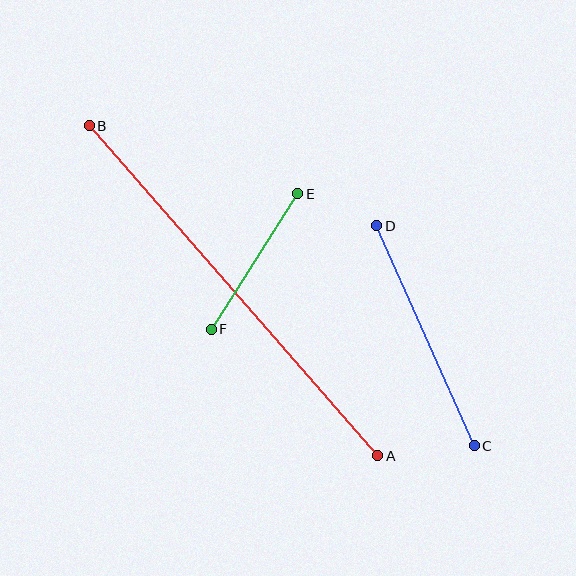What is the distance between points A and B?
The distance is approximately 438 pixels.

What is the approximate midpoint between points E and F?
The midpoint is at approximately (255, 261) pixels.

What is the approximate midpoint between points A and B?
The midpoint is at approximately (233, 291) pixels.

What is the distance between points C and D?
The distance is approximately 240 pixels.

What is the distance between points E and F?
The distance is approximately 161 pixels.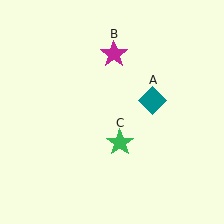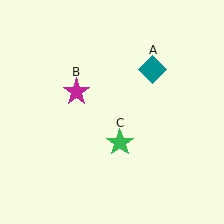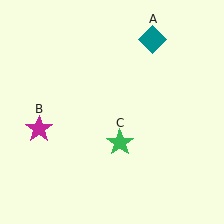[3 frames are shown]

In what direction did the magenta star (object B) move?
The magenta star (object B) moved down and to the left.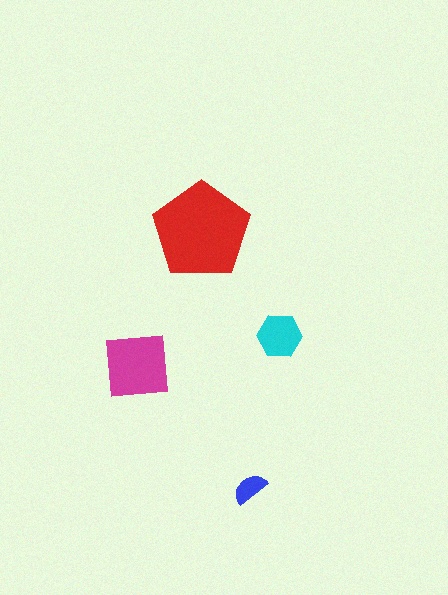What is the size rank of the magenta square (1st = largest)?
2nd.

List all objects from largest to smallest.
The red pentagon, the magenta square, the cyan hexagon, the blue semicircle.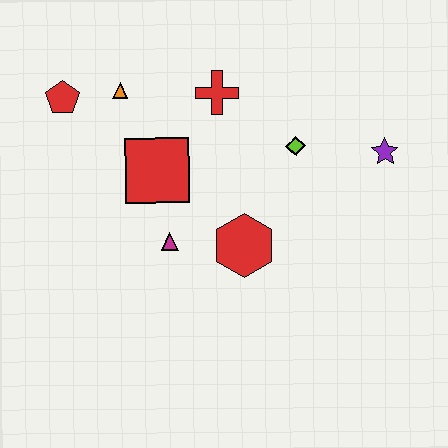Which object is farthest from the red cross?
The purple star is farthest from the red cross.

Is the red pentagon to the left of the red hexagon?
Yes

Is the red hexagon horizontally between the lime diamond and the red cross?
Yes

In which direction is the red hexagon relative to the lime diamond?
The red hexagon is below the lime diamond.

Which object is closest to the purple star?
The lime diamond is closest to the purple star.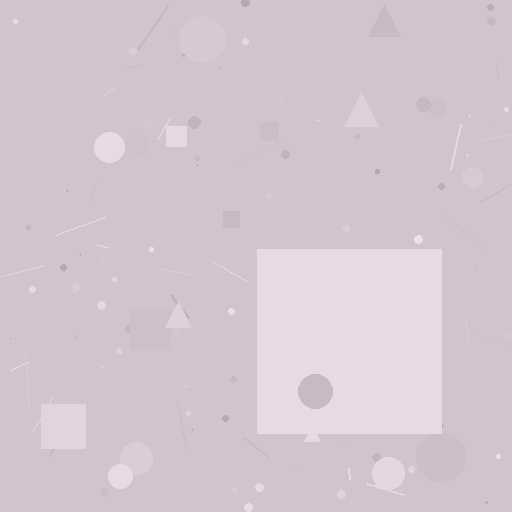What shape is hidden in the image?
A square is hidden in the image.